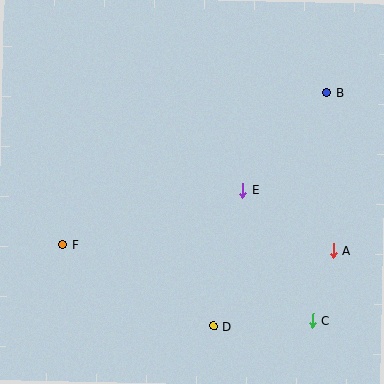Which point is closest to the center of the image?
Point E at (243, 191) is closest to the center.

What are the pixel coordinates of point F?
Point F is at (63, 245).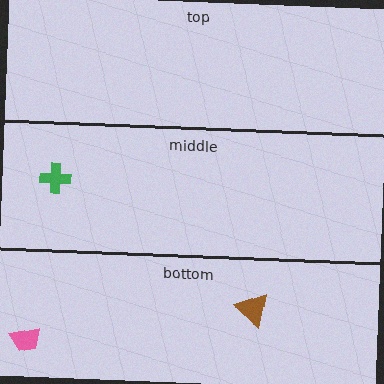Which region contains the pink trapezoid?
The bottom region.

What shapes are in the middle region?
The green cross.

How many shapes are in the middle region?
1.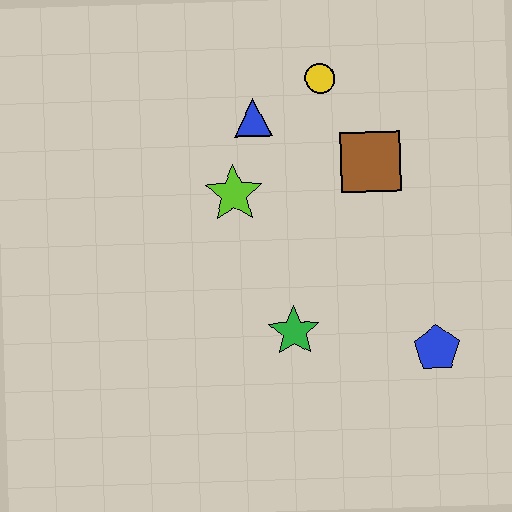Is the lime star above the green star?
Yes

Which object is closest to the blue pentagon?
The green star is closest to the blue pentagon.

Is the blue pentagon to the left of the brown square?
No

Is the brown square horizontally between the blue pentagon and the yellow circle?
Yes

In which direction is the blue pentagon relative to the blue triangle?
The blue pentagon is below the blue triangle.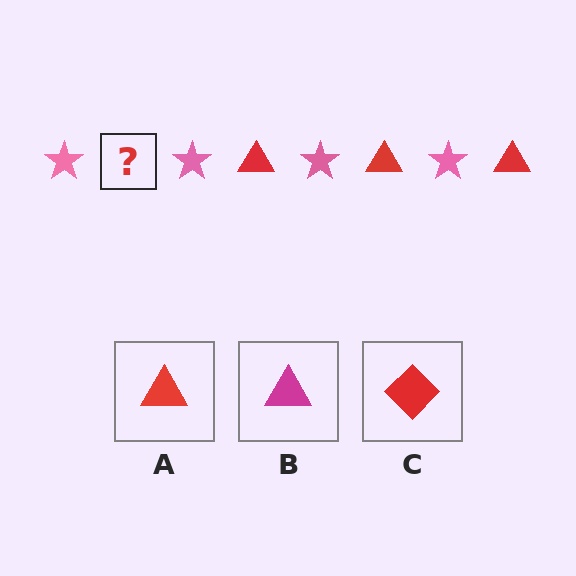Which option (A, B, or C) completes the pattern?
A.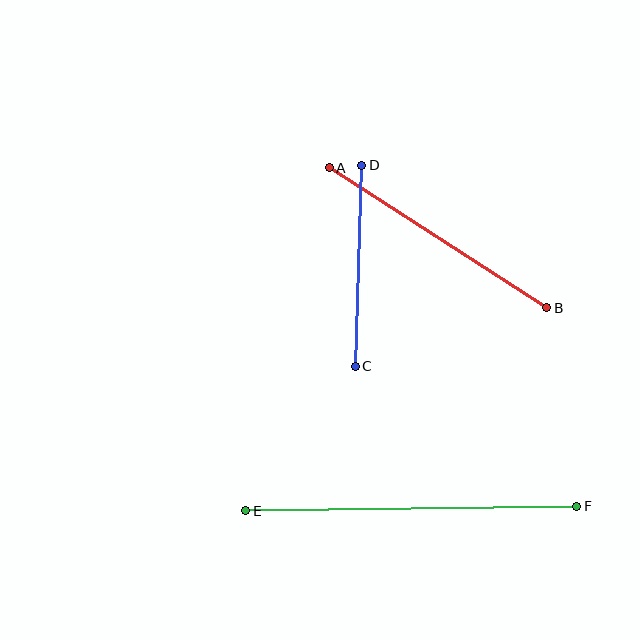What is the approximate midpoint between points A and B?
The midpoint is at approximately (438, 238) pixels.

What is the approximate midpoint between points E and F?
The midpoint is at approximately (411, 509) pixels.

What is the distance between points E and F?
The distance is approximately 331 pixels.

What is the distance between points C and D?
The distance is approximately 201 pixels.